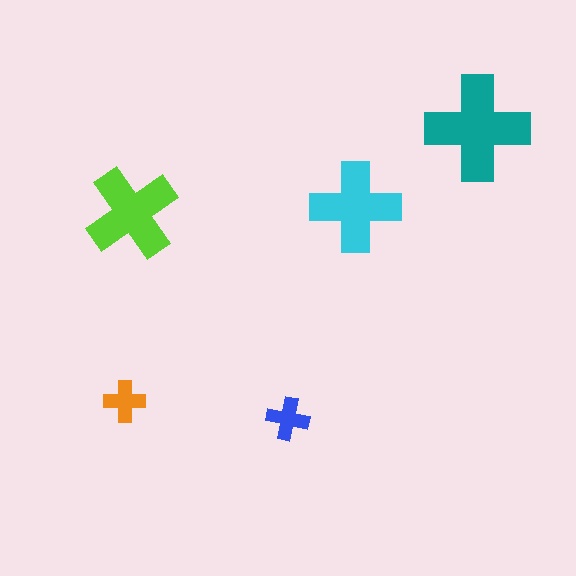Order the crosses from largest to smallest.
the teal one, the lime one, the cyan one, the blue one, the orange one.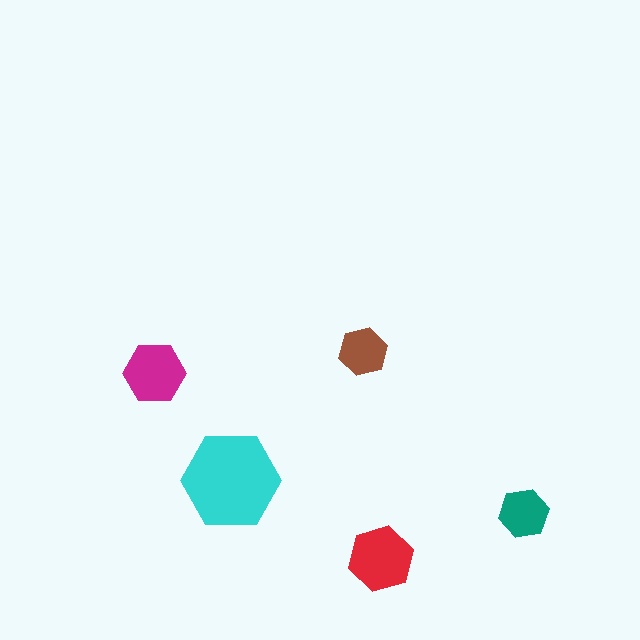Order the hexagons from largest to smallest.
the cyan one, the red one, the magenta one, the teal one, the brown one.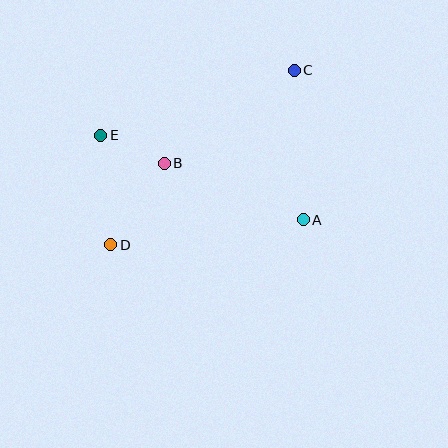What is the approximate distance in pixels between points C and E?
The distance between C and E is approximately 204 pixels.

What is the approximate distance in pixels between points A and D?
The distance between A and D is approximately 194 pixels.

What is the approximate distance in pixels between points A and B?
The distance between A and B is approximately 150 pixels.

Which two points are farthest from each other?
Points C and D are farthest from each other.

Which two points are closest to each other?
Points B and E are closest to each other.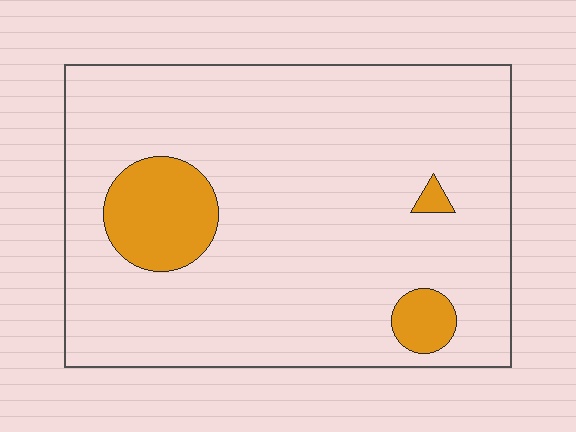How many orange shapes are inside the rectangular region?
3.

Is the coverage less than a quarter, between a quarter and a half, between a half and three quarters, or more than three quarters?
Less than a quarter.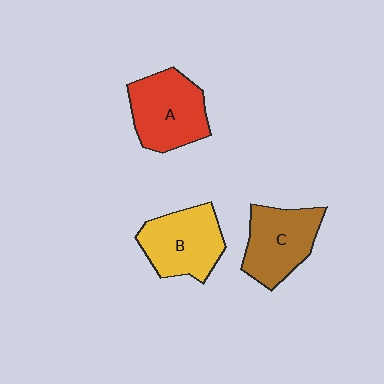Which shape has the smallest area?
Shape C (brown).